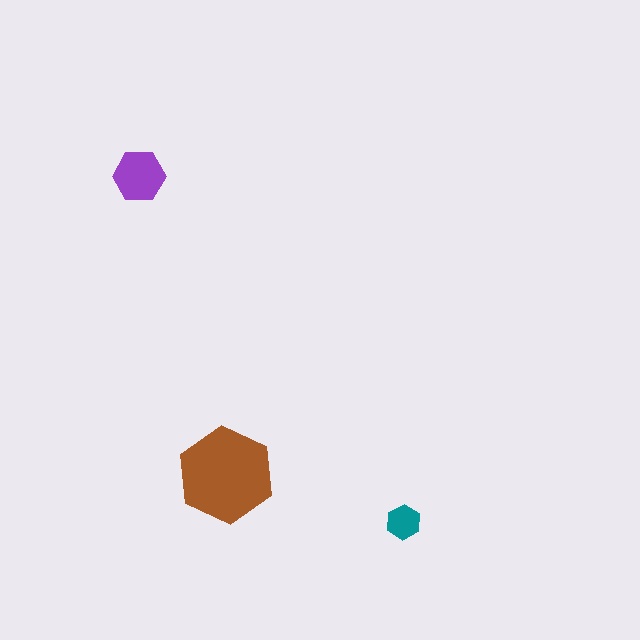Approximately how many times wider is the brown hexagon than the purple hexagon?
About 2 times wider.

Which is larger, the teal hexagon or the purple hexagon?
The purple one.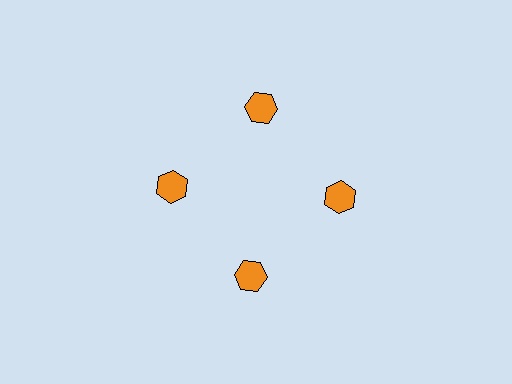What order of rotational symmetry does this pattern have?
This pattern has 4-fold rotational symmetry.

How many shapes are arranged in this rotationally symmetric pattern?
There are 4 shapes, arranged in 4 groups of 1.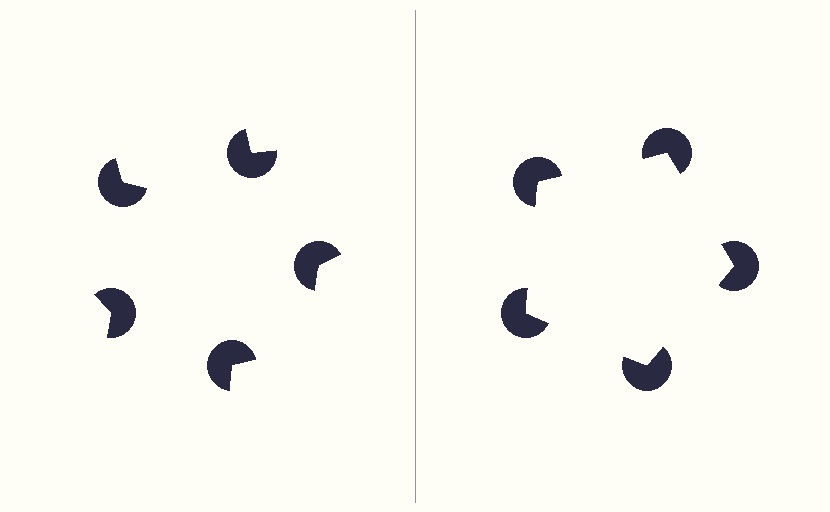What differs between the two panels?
The pac-man discs are positioned identically on both sides; only the wedge orientations differ. On the right they align to a pentagon; on the left they are misaligned.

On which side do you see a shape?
An illusory pentagon appears on the right side. On the left side the wedge cuts are rotated, so no coherent shape forms.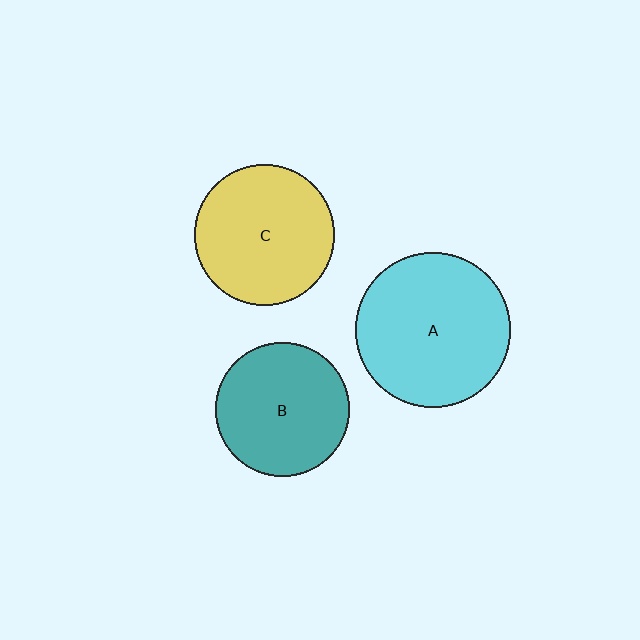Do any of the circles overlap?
No, none of the circles overlap.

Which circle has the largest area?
Circle A (cyan).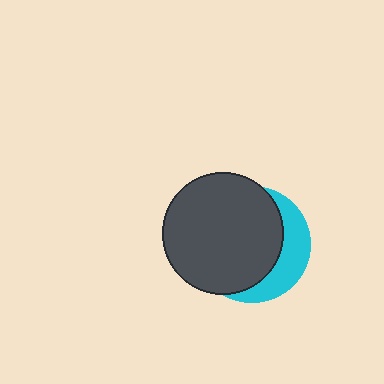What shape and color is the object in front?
The object in front is a dark gray circle.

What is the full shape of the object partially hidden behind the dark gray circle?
The partially hidden object is a cyan circle.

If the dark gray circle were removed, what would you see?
You would see the complete cyan circle.